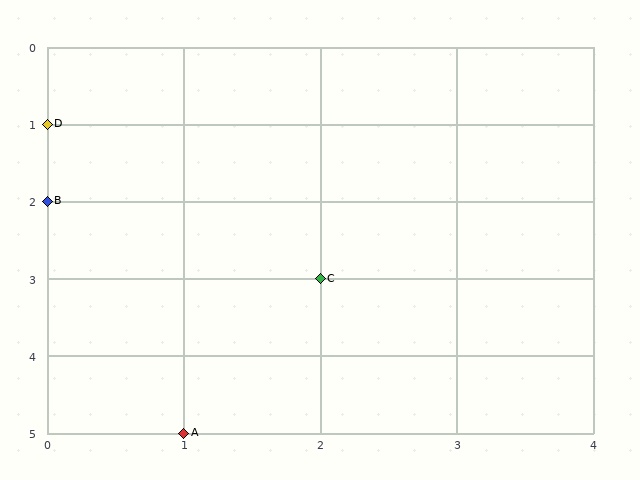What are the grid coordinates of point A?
Point A is at grid coordinates (1, 5).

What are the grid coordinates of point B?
Point B is at grid coordinates (0, 2).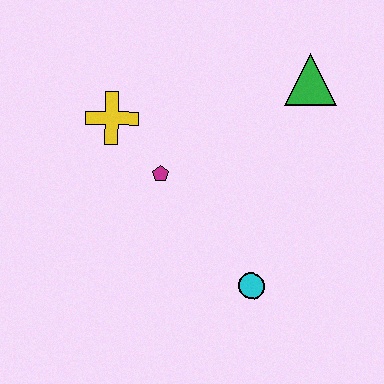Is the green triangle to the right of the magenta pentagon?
Yes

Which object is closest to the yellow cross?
The magenta pentagon is closest to the yellow cross.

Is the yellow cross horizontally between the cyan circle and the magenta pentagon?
No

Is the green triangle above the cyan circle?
Yes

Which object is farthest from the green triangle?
The cyan circle is farthest from the green triangle.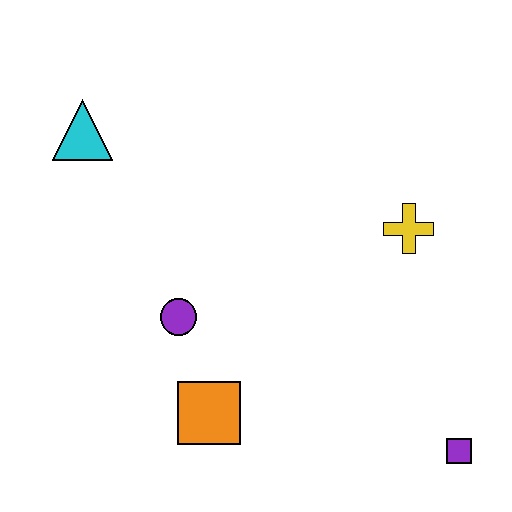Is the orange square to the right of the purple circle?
Yes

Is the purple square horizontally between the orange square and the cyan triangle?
No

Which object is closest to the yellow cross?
The purple square is closest to the yellow cross.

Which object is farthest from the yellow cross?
The cyan triangle is farthest from the yellow cross.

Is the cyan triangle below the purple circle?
No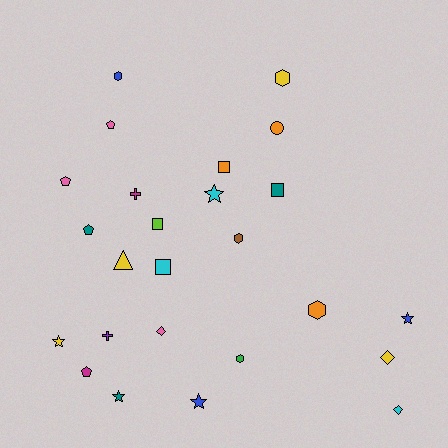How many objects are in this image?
There are 25 objects.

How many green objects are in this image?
There is 1 green object.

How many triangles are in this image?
There is 1 triangle.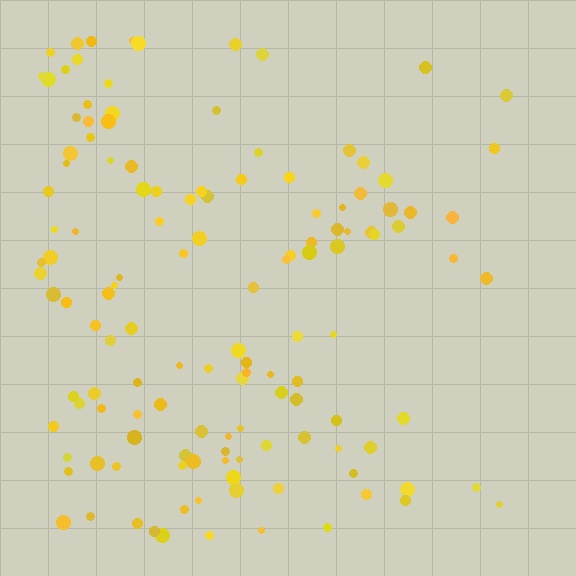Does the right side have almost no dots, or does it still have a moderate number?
Still a moderate number, just noticeably fewer than the left.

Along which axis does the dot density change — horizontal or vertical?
Horizontal.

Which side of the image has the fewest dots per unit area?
The right.